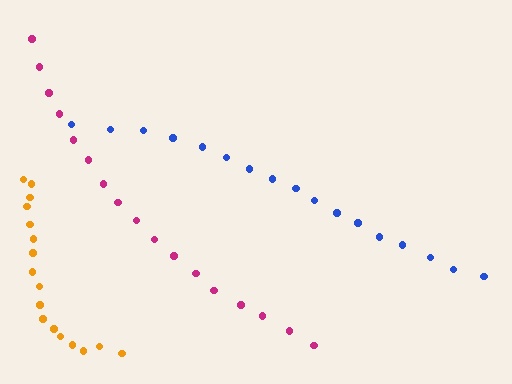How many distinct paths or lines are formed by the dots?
There are 3 distinct paths.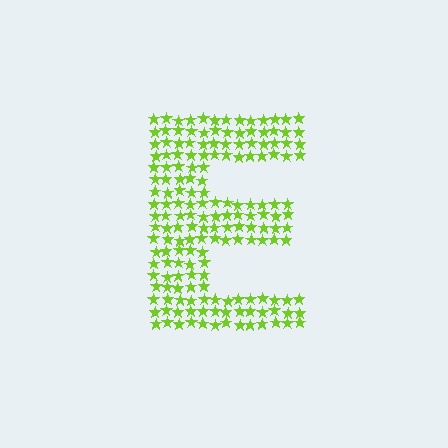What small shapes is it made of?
It is made of small stars.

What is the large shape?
The large shape is the letter E.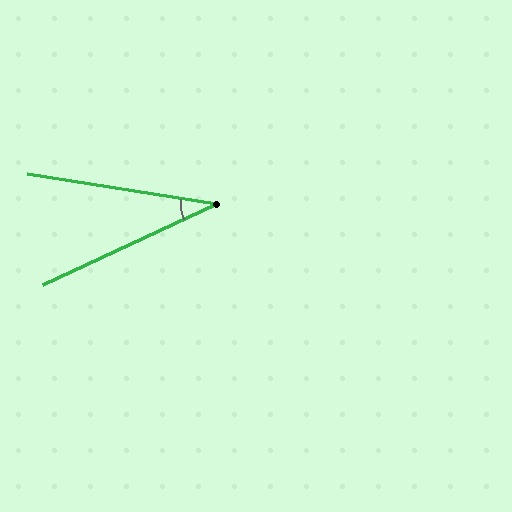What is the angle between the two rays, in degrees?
Approximately 34 degrees.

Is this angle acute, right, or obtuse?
It is acute.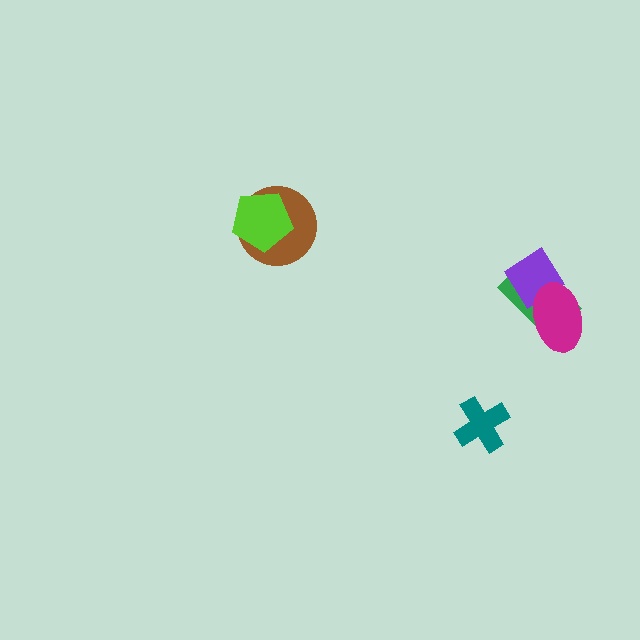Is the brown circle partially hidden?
Yes, it is partially covered by another shape.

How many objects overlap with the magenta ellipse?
2 objects overlap with the magenta ellipse.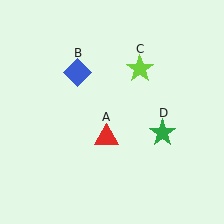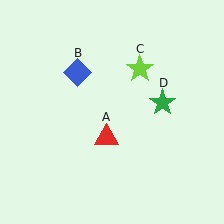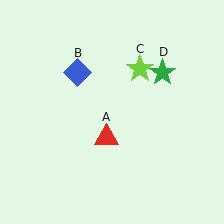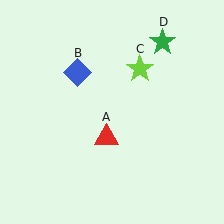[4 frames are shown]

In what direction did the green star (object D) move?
The green star (object D) moved up.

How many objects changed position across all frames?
1 object changed position: green star (object D).